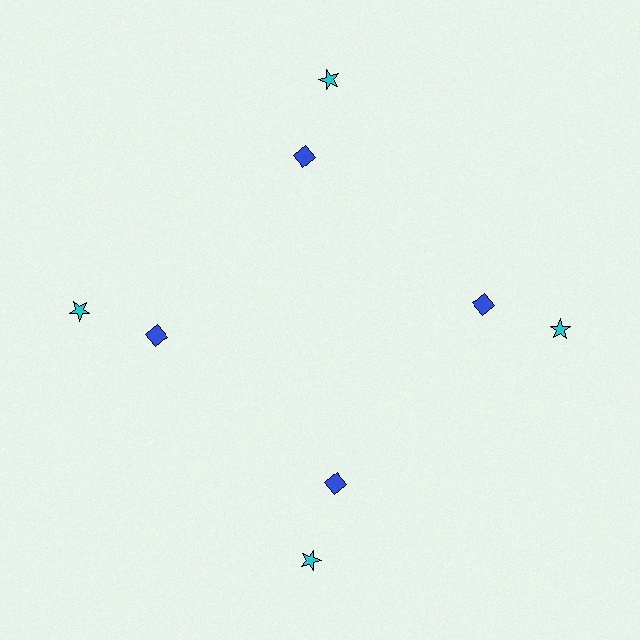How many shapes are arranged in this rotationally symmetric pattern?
There are 8 shapes, arranged in 4 groups of 2.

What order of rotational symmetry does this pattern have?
This pattern has 4-fold rotational symmetry.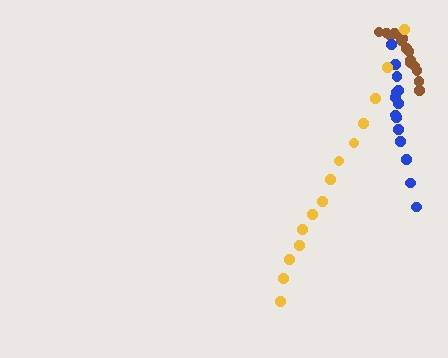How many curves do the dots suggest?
There are 3 distinct paths.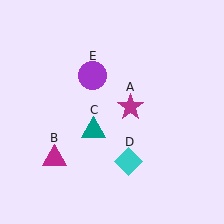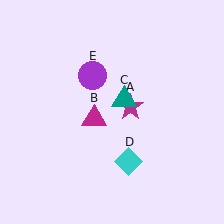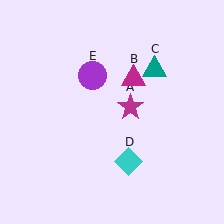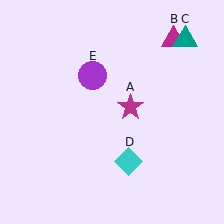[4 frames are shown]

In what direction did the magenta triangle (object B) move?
The magenta triangle (object B) moved up and to the right.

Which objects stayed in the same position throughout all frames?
Magenta star (object A) and cyan diamond (object D) and purple circle (object E) remained stationary.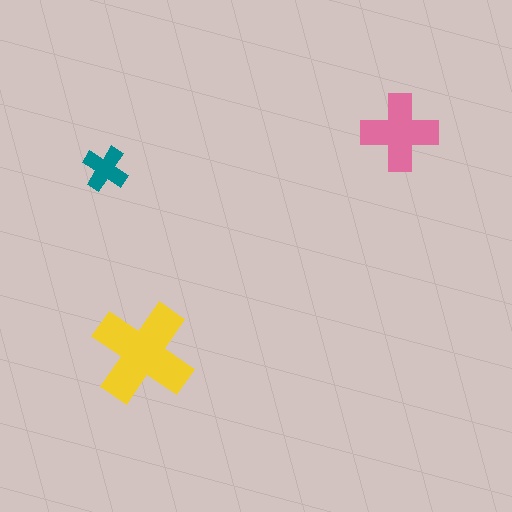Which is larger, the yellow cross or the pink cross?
The yellow one.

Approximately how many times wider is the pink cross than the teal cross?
About 1.5 times wider.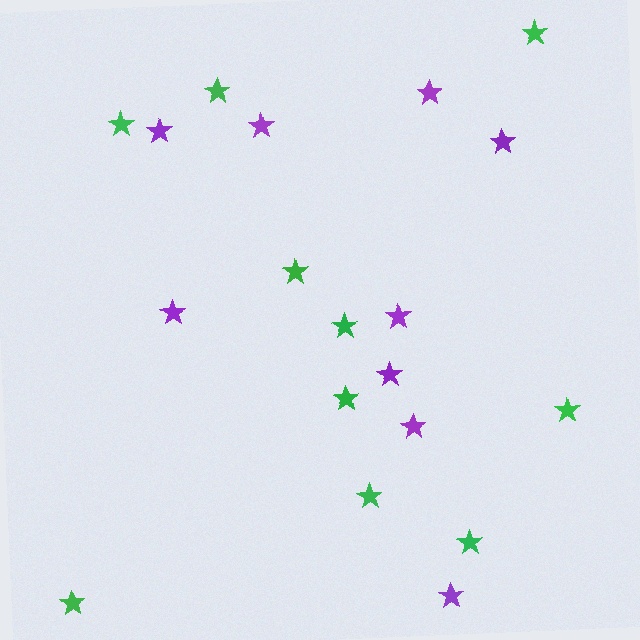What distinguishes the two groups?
There are 2 groups: one group of purple stars (9) and one group of green stars (10).